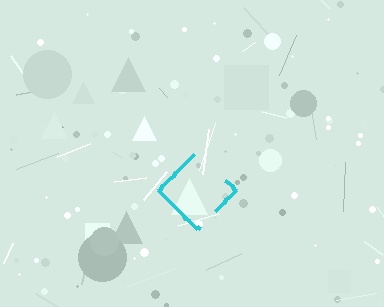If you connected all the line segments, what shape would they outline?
They would outline a diamond.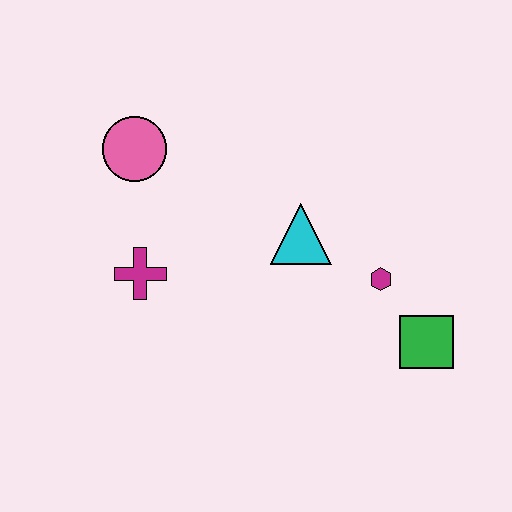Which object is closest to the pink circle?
The magenta cross is closest to the pink circle.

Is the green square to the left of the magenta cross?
No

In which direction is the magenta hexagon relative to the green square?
The magenta hexagon is above the green square.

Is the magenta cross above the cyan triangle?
No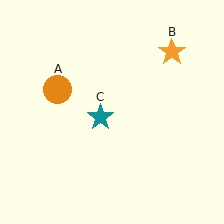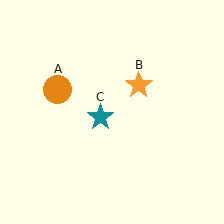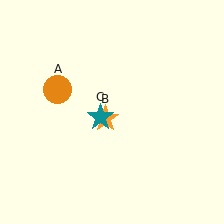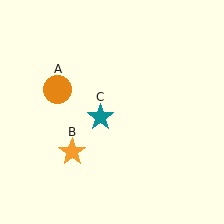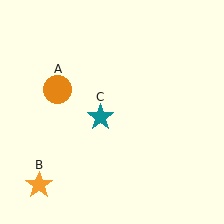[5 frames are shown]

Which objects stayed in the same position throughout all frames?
Orange circle (object A) and teal star (object C) remained stationary.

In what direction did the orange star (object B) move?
The orange star (object B) moved down and to the left.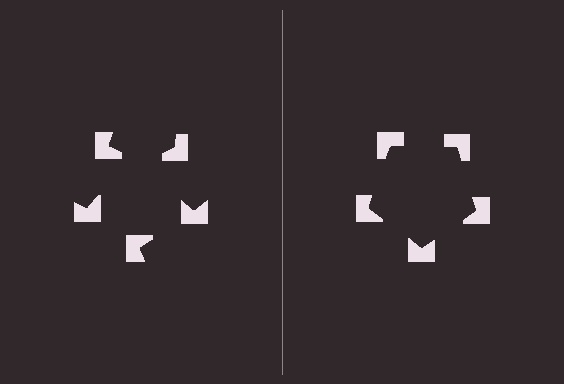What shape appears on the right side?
An illusory pentagon.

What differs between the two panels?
The notched squares are positioned identically on both sides; only the wedge orientations differ. On the right they align to a pentagon; on the left they are misaligned.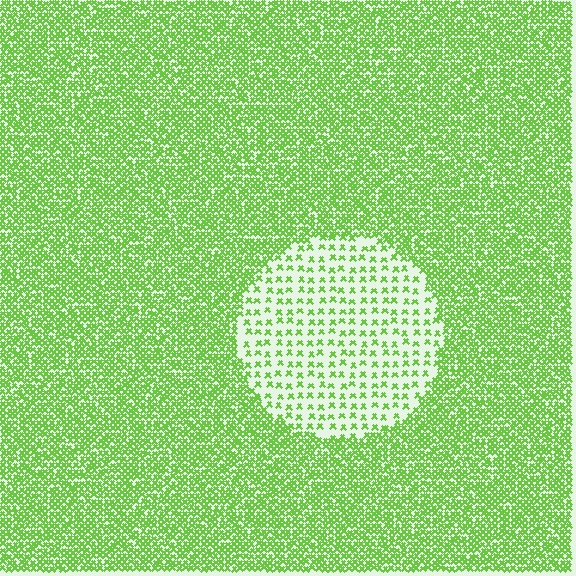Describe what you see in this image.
The image contains small lime elements arranged at two different densities. A circle-shaped region is visible where the elements are less densely packed than the surrounding area.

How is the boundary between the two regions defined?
The boundary is defined by a change in element density (approximately 3.0x ratio). All elements are the same color, size, and shape.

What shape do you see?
I see a circle.